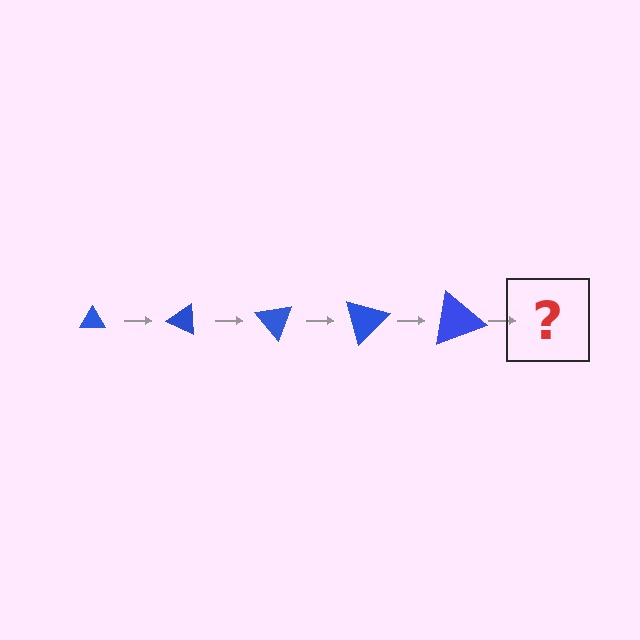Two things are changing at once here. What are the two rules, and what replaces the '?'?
The two rules are that the triangle grows larger each step and it rotates 25 degrees each step. The '?' should be a triangle, larger than the previous one and rotated 125 degrees from the start.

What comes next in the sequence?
The next element should be a triangle, larger than the previous one and rotated 125 degrees from the start.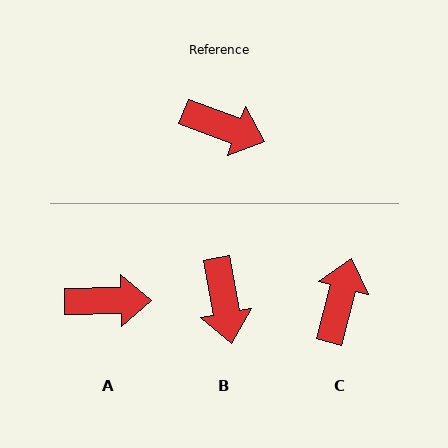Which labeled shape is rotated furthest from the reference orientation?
C, about 95 degrees away.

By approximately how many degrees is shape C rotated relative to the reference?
Approximately 95 degrees counter-clockwise.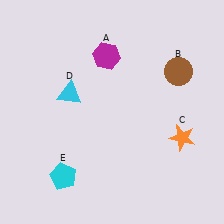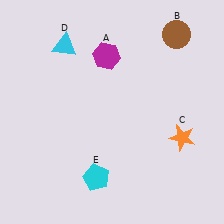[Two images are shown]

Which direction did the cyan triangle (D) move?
The cyan triangle (D) moved up.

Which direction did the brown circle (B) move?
The brown circle (B) moved up.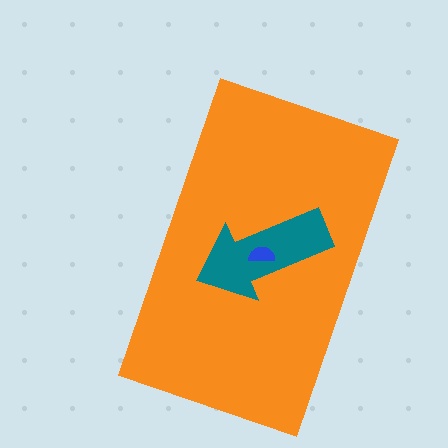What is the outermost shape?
The orange rectangle.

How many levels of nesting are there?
3.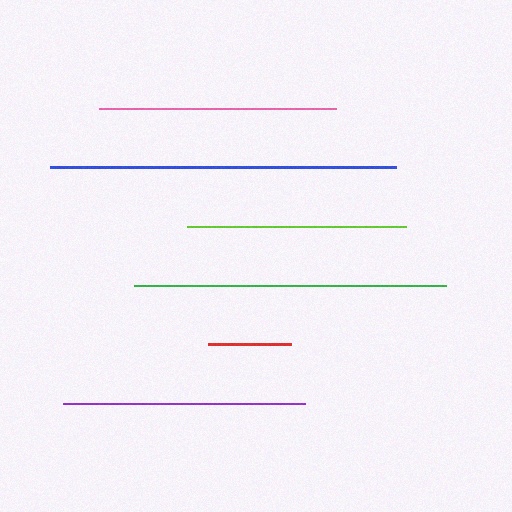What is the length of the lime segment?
The lime segment is approximately 219 pixels long.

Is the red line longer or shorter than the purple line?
The purple line is longer than the red line.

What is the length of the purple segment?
The purple segment is approximately 242 pixels long.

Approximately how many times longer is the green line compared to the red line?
The green line is approximately 3.7 times the length of the red line.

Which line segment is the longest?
The blue line is the longest at approximately 346 pixels.